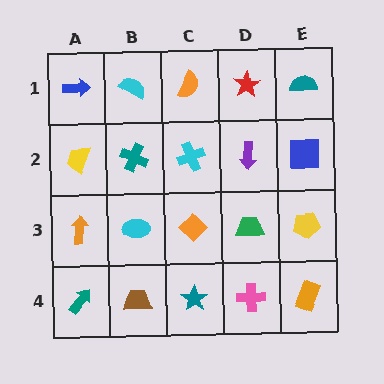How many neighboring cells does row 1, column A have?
2.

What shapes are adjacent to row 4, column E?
A yellow pentagon (row 3, column E), a pink cross (row 4, column D).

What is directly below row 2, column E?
A yellow pentagon.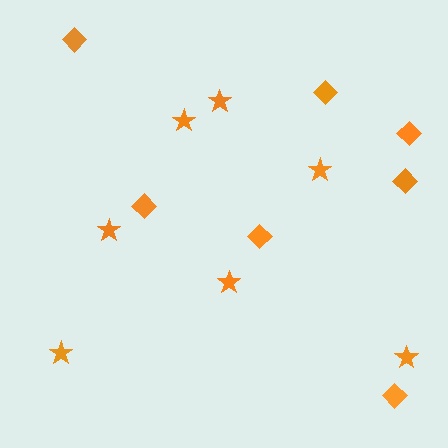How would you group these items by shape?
There are 2 groups: one group of stars (7) and one group of diamonds (7).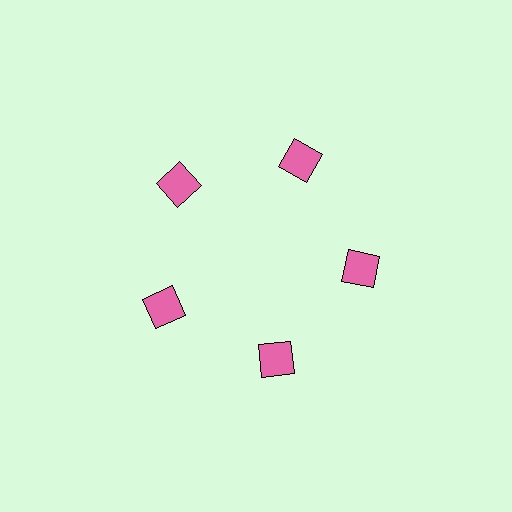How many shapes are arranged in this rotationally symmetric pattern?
There are 5 shapes, arranged in 5 groups of 1.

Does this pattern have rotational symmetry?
Yes, this pattern has 5-fold rotational symmetry. It looks the same after rotating 72 degrees around the center.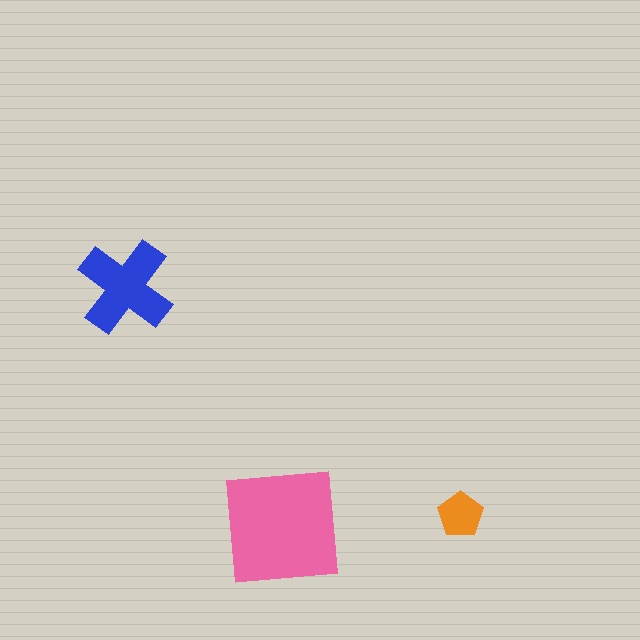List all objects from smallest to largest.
The orange pentagon, the blue cross, the pink square.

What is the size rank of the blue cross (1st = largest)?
2nd.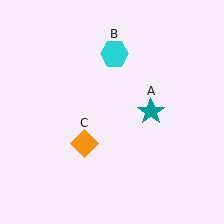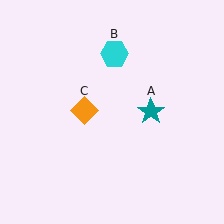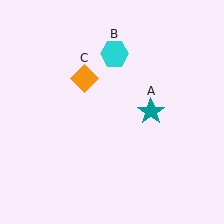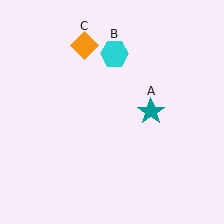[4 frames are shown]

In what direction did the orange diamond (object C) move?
The orange diamond (object C) moved up.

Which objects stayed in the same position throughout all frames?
Teal star (object A) and cyan hexagon (object B) remained stationary.